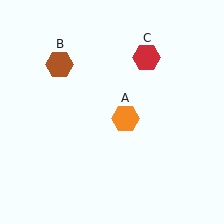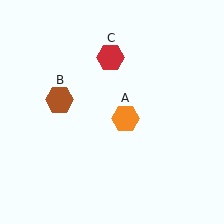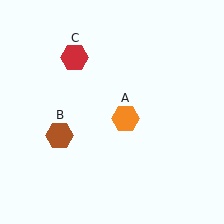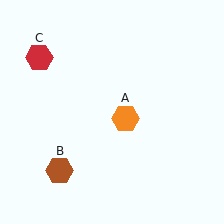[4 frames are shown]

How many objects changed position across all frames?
2 objects changed position: brown hexagon (object B), red hexagon (object C).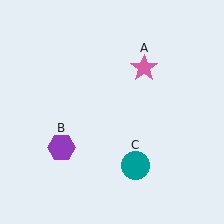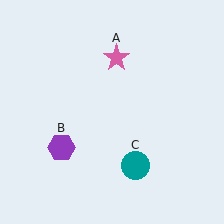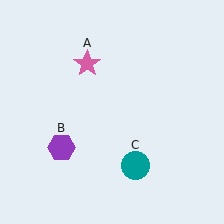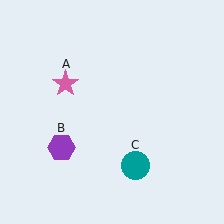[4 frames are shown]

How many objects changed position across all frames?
1 object changed position: pink star (object A).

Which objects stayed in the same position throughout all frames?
Purple hexagon (object B) and teal circle (object C) remained stationary.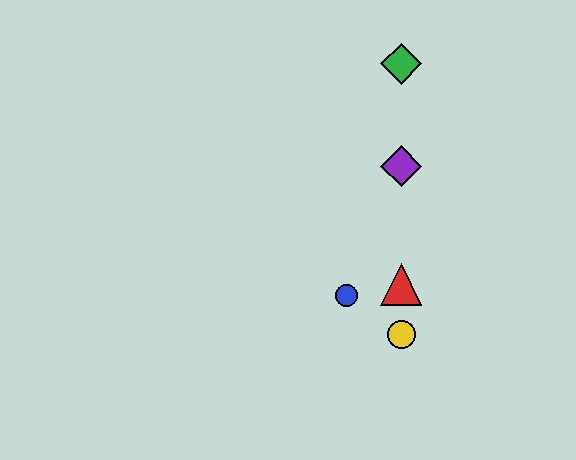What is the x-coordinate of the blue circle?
The blue circle is at x≈346.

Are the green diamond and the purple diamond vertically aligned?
Yes, both are at x≈401.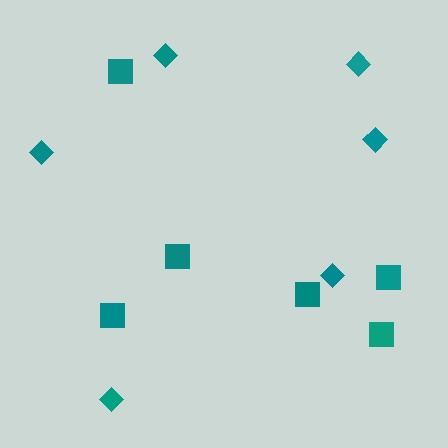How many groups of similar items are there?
There are 2 groups: one group of squares (6) and one group of diamonds (6).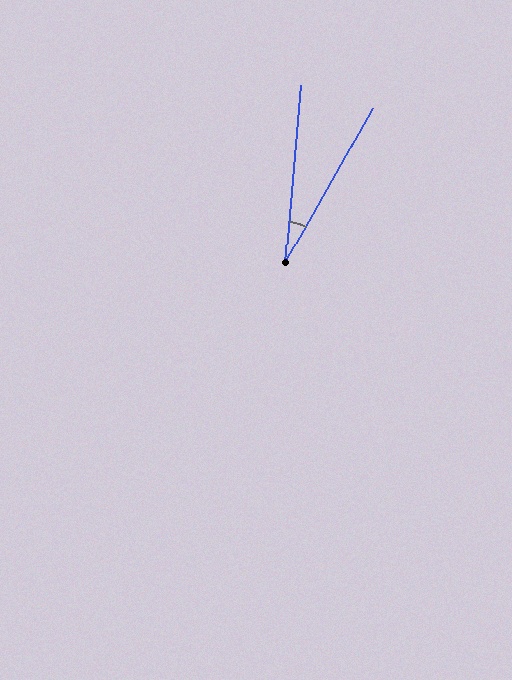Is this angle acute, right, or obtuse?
It is acute.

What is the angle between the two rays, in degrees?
Approximately 24 degrees.